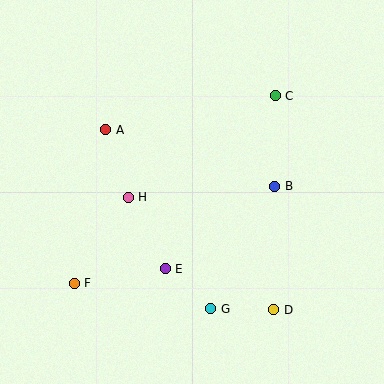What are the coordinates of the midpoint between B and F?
The midpoint between B and F is at (175, 235).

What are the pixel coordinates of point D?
Point D is at (274, 310).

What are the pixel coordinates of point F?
Point F is at (74, 283).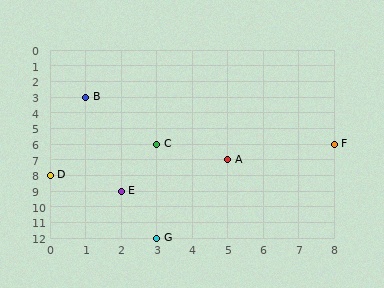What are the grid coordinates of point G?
Point G is at grid coordinates (3, 12).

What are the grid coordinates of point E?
Point E is at grid coordinates (2, 9).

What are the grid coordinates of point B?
Point B is at grid coordinates (1, 3).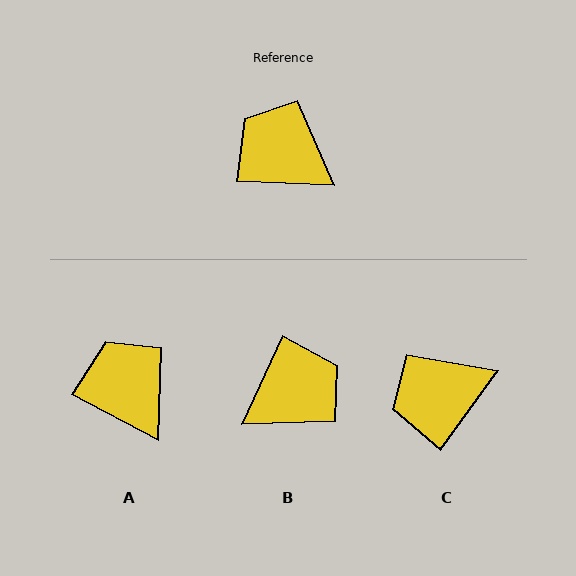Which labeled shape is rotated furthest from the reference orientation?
B, about 112 degrees away.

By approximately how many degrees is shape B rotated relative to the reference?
Approximately 112 degrees clockwise.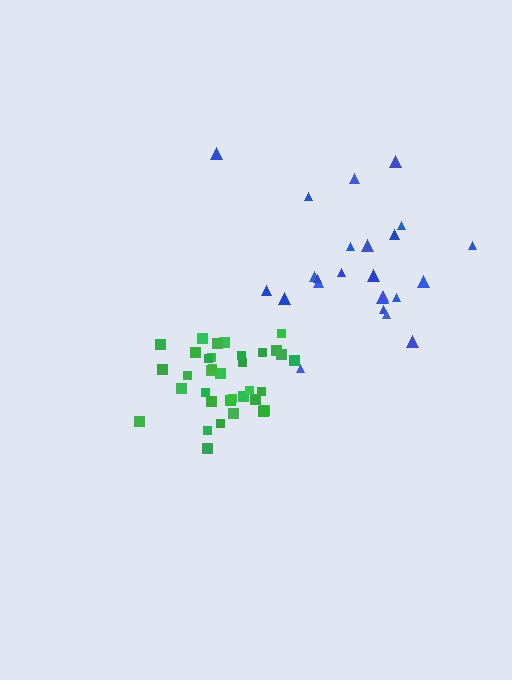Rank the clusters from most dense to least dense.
green, blue.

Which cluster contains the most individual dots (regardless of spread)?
Green (35).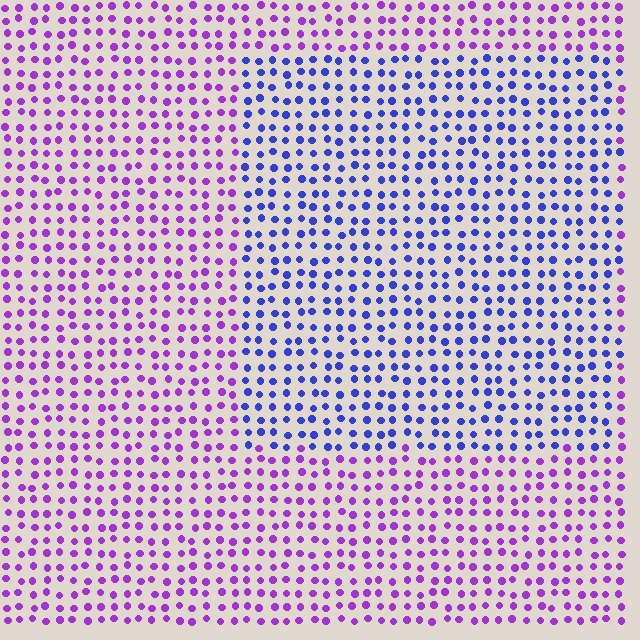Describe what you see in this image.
The image is filled with small purple elements in a uniform arrangement. A rectangle-shaped region is visible where the elements are tinted to a slightly different hue, forming a subtle color boundary.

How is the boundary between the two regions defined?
The boundary is defined purely by a slight shift in hue (about 48 degrees). Spacing, size, and orientation are identical on both sides.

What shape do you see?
I see a rectangle.